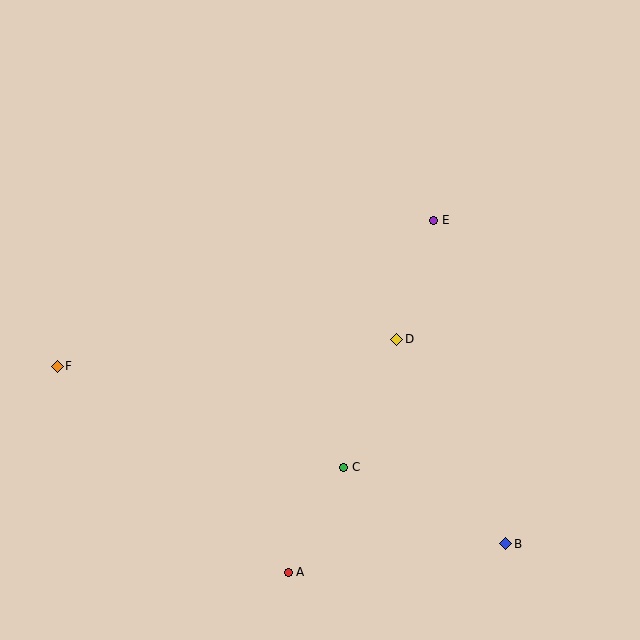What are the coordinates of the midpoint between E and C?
The midpoint between E and C is at (389, 344).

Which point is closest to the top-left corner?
Point F is closest to the top-left corner.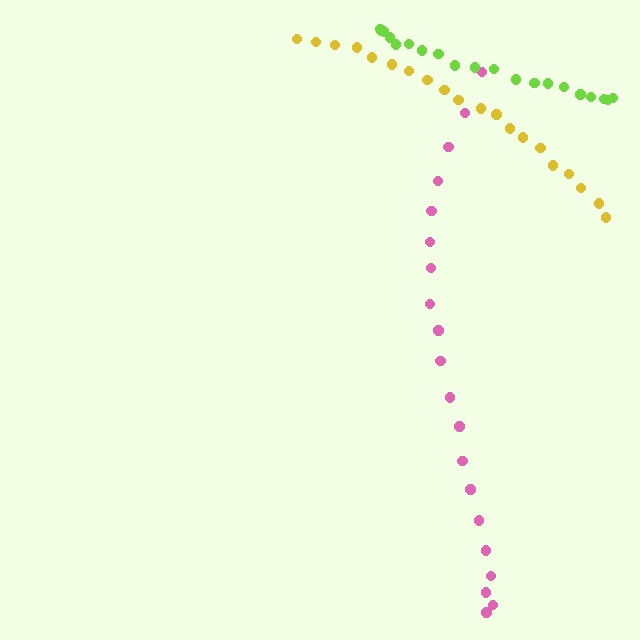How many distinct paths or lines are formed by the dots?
There are 3 distinct paths.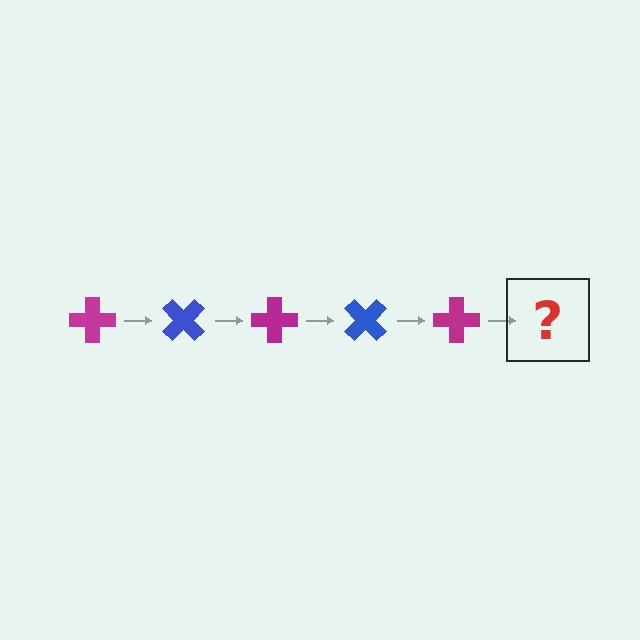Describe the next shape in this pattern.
It should be a blue cross, rotated 225 degrees from the start.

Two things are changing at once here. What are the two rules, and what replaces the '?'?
The two rules are that it rotates 45 degrees each step and the color cycles through magenta and blue. The '?' should be a blue cross, rotated 225 degrees from the start.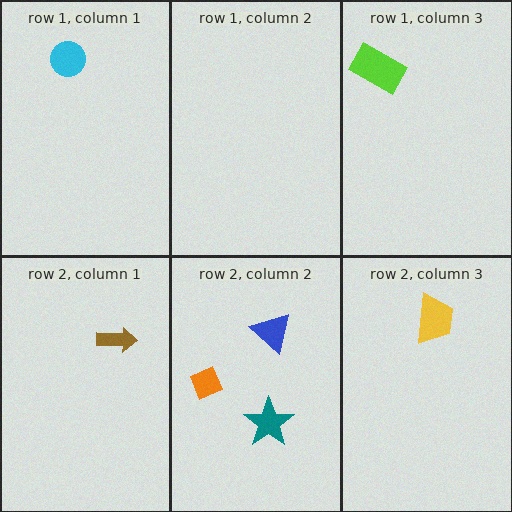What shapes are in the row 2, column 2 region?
The blue triangle, the teal star, the orange diamond.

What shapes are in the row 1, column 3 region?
The lime rectangle.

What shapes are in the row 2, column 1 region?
The brown arrow.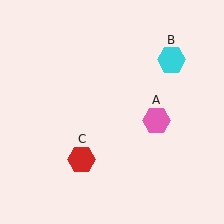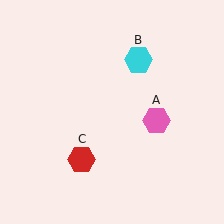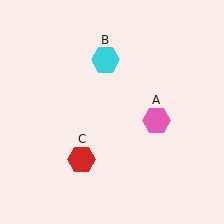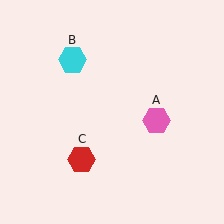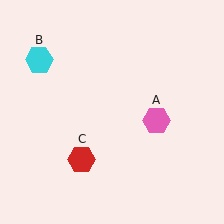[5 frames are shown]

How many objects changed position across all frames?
1 object changed position: cyan hexagon (object B).